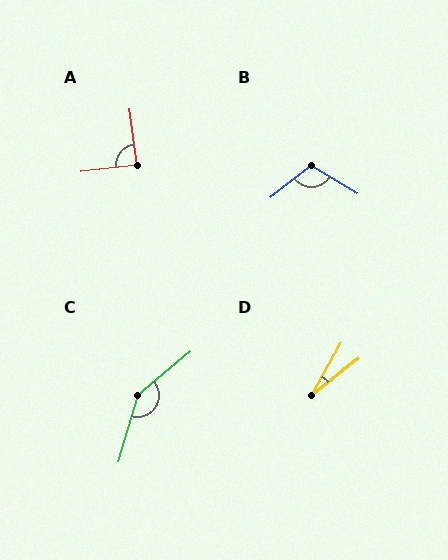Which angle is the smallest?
D, at approximately 22 degrees.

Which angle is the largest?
C, at approximately 146 degrees.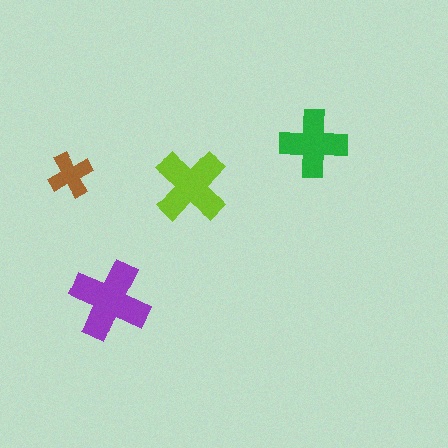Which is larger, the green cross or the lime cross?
The lime one.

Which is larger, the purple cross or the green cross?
The purple one.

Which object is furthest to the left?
The brown cross is leftmost.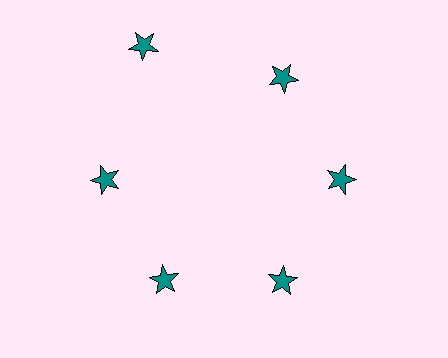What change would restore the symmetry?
The symmetry would be restored by moving it inward, back onto the ring so that all 6 stars sit at equal angles and equal distance from the center.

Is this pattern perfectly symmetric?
No. The 6 teal stars are arranged in a ring, but one element near the 11 o'clock position is pushed outward from the center, breaking the 6-fold rotational symmetry.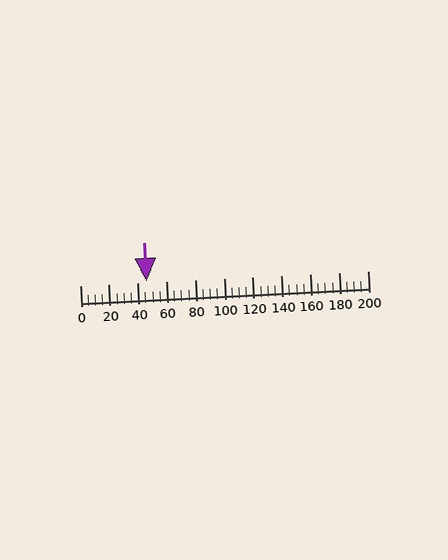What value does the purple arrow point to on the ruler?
The purple arrow points to approximately 46.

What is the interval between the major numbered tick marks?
The major tick marks are spaced 20 units apart.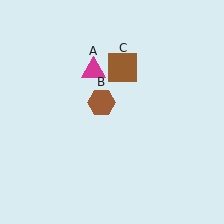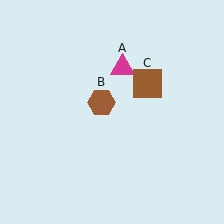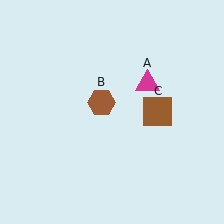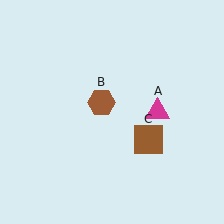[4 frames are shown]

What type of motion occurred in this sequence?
The magenta triangle (object A), brown square (object C) rotated clockwise around the center of the scene.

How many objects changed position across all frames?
2 objects changed position: magenta triangle (object A), brown square (object C).